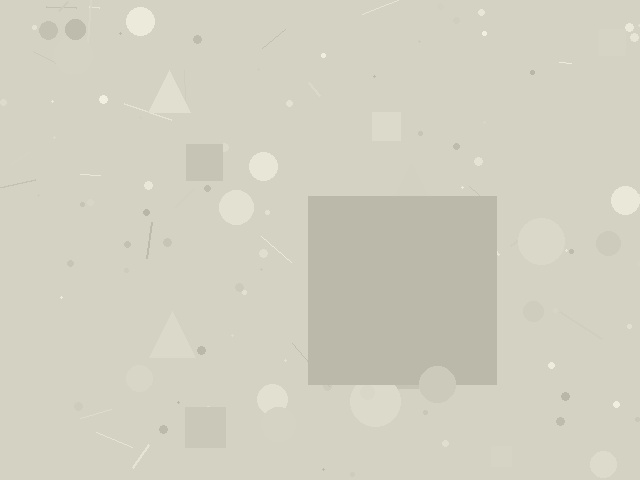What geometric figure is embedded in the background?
A square is embedded in the background.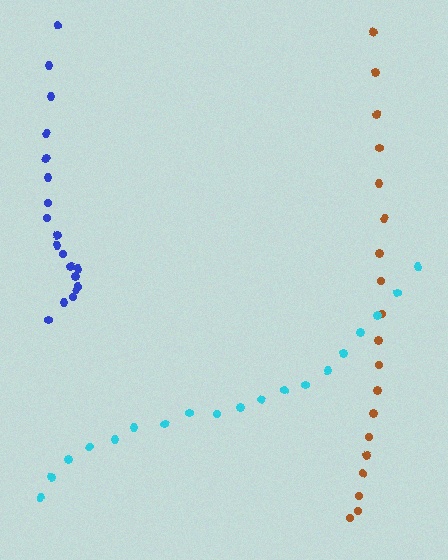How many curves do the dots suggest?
There are 3 distinct paths.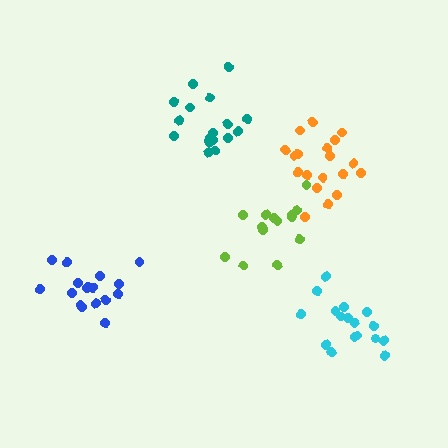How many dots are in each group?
Group 1: 14 dots, Group 2: 18 dots, Group 3: 17 dots, Group 4: 18 dots, Group 5: 19 dots (86 total).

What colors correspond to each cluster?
The clusters are colored: lime, teal, blue, cyan, orange.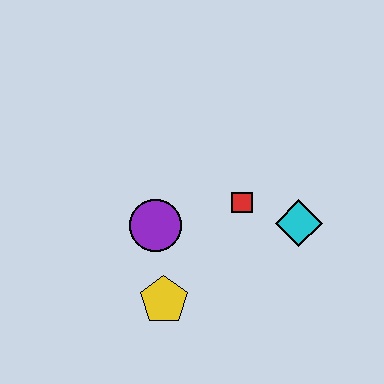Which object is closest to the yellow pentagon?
The purple circle is closest to the yellow pentagon.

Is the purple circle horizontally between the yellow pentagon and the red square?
No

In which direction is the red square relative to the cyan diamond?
The red square is to the left of the cyan diamond.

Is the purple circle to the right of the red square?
No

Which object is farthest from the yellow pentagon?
The cyan diamond is farthest from the yellow pentagon.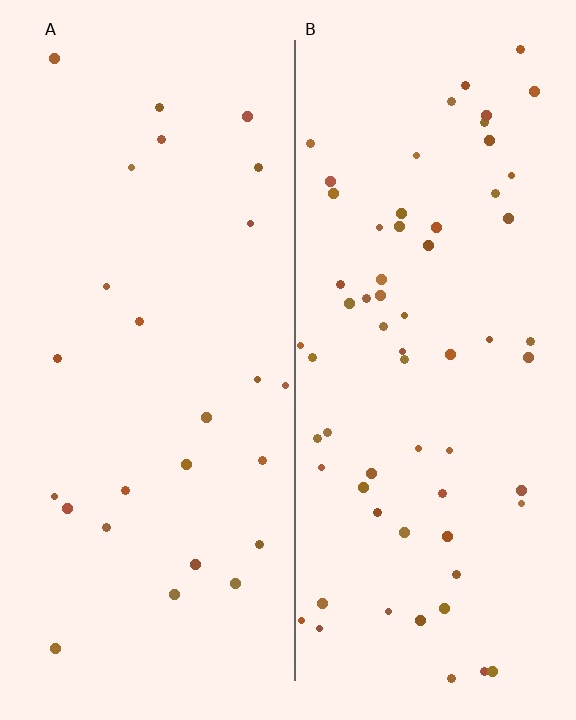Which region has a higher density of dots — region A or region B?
B (the right).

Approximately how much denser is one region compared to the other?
Approximately 2.5× — region B over region A.